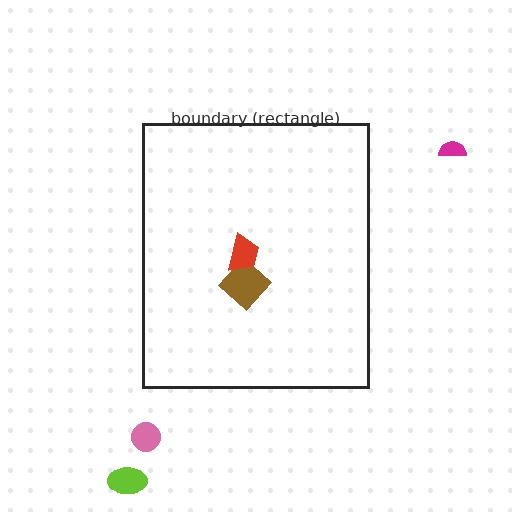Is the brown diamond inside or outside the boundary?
Inside.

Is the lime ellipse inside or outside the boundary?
Outside.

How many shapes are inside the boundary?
2 inside, 3 outside.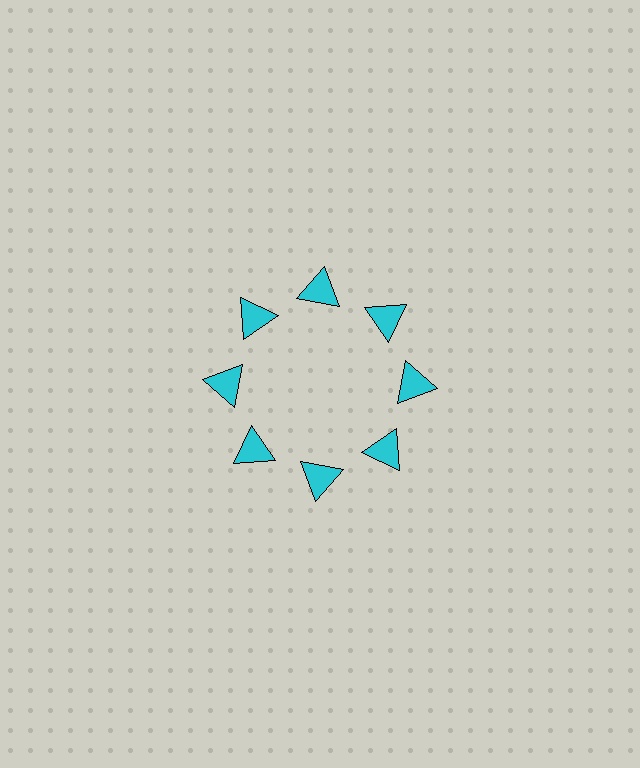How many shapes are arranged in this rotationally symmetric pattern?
There are 8 shapes, arranged in 8 groups of 1.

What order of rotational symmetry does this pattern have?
This pattern has 8-fold rotational symmetry.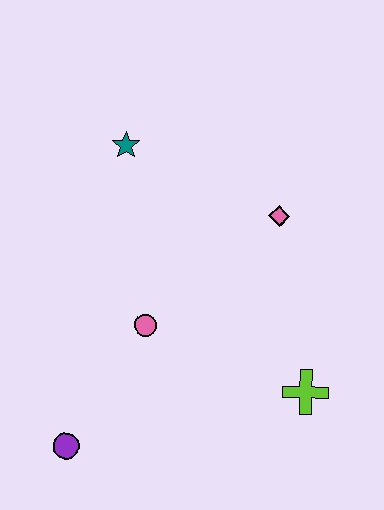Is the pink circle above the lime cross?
Yes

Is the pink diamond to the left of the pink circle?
No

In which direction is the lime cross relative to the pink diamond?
The lime cross is below the pink diamond.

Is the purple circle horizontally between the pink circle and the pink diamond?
No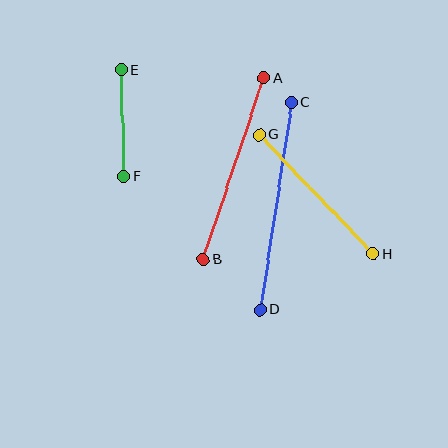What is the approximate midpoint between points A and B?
The midpoint is at approximately (234, 169) pixels.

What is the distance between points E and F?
The distance is approximately 107 pixels.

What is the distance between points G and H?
The distance is approximately 165 pixels.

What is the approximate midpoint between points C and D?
The midpoint is at approximately (276, 206) pixels.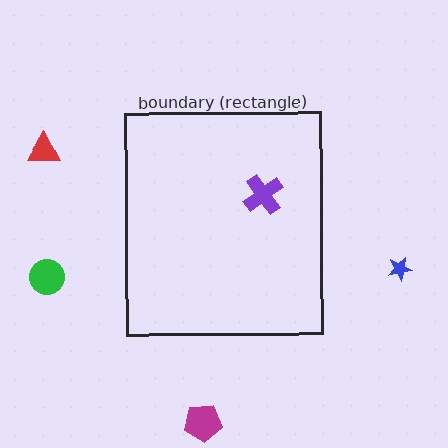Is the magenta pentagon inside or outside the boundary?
Outside.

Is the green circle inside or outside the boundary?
Outside.